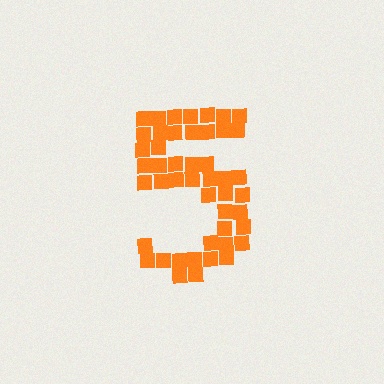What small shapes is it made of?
It is made of small squares.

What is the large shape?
The large shape is the digit 5.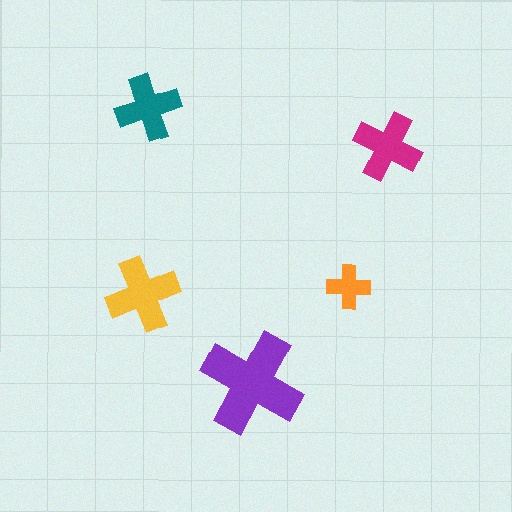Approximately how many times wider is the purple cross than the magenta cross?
About 1.5 times wider.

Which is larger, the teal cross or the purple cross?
The purple one.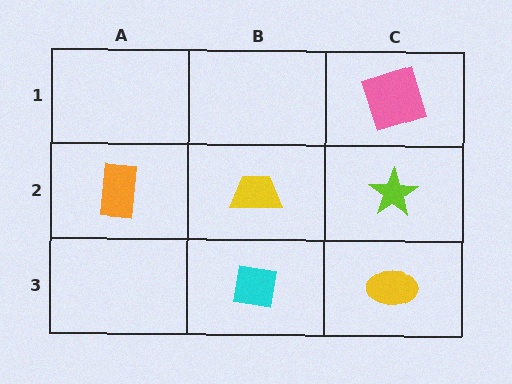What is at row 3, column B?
A cyan square.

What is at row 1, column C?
A pink square.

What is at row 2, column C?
A lime star.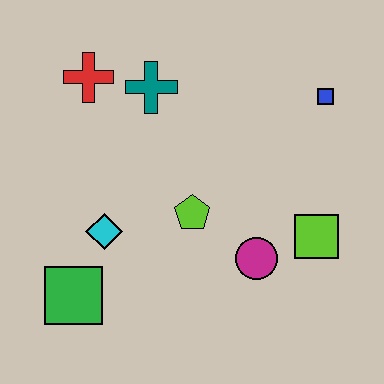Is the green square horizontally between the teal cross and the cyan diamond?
No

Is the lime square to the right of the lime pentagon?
Yes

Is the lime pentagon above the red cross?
No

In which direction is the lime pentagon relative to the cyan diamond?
The lime pentagon is to the right of the cyan diamond.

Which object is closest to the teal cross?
The red cross is closest to the teal cross.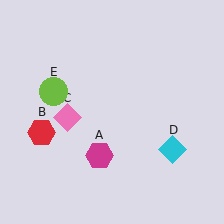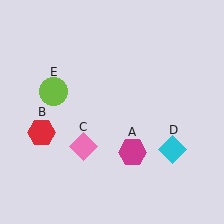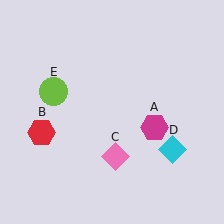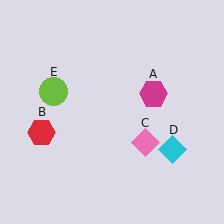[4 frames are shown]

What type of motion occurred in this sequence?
The magenta hexagon (object A), pink diamond (object C) rotated counterclockwise around the center of the scene.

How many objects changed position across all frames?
2 objects changed position: magenta hexagon (object A), pink diamond (object C).